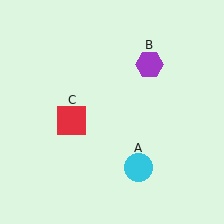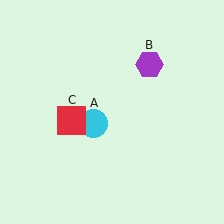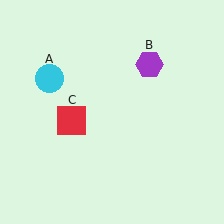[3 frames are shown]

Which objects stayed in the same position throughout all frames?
Purple hexagon (object B) and red square (object C) remained stationary.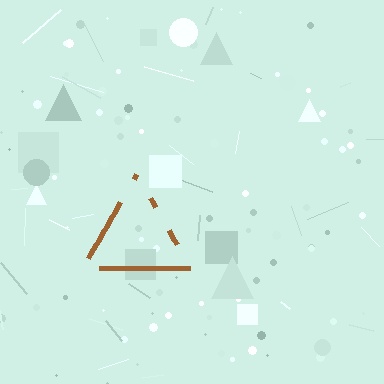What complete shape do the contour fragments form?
The contour fragments form a triangle.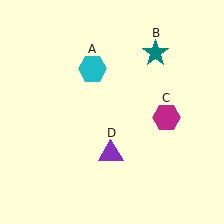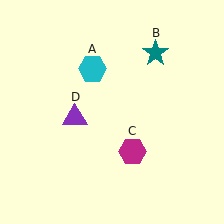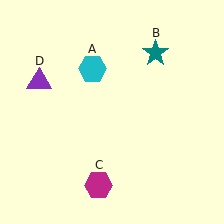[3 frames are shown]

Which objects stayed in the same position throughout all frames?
Cyan hexagon (object A) and teal star (object B) remained stationary.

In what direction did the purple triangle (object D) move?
The purple triangle (object D) moved up and to the left.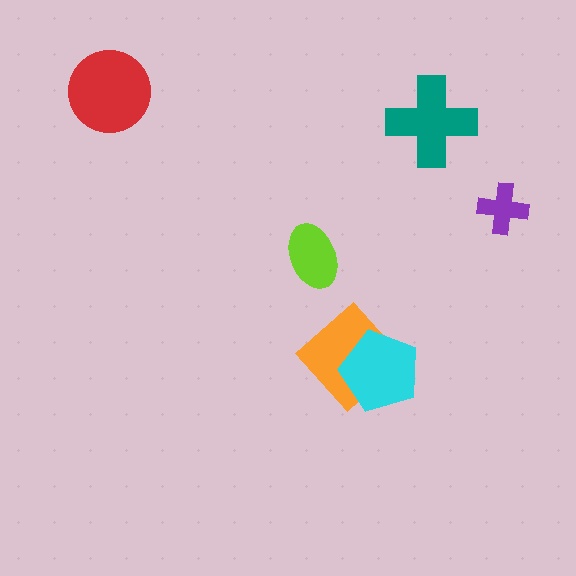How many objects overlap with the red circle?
0 objects overlap with the red circle.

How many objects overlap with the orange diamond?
1 object overlaps with the orange diamond.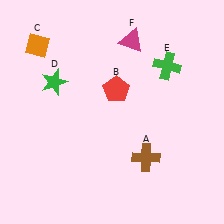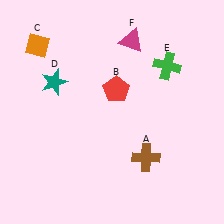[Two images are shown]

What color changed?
The star (D) changed from green in Image 1 to teal in Image 2.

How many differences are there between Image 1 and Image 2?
There is 1 difference between the two images.